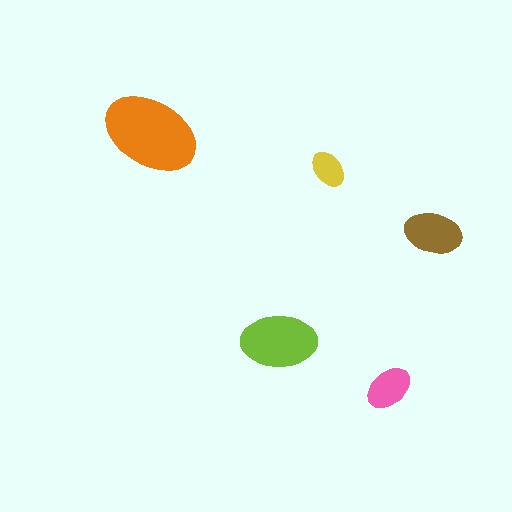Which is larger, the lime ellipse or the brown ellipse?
The lime one.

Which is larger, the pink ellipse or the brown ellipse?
The brown one.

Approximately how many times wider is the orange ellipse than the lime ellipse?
About 1.5 times wider.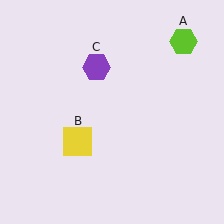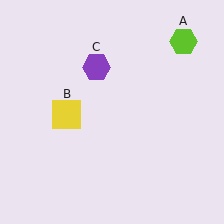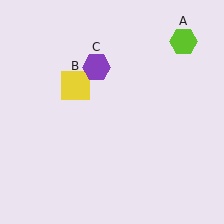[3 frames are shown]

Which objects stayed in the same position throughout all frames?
Lime hexagon (object A) and purple hexagon (object C) remained stationary.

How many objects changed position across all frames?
1 object changed position: yellow square (object B).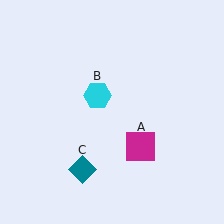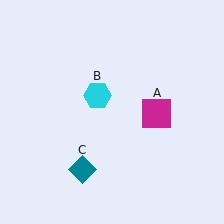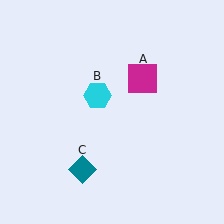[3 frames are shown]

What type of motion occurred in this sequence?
The magenta square (object A) rotated counterclockwise around the center of the scene.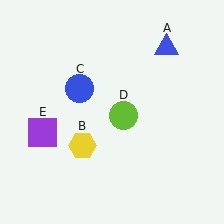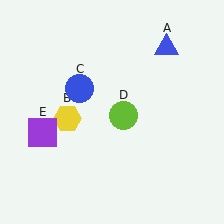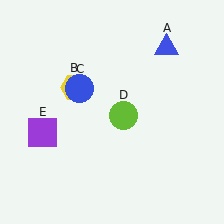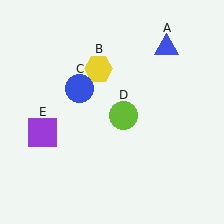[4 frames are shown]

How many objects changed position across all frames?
1 object changed position: yellow hexagon (object B).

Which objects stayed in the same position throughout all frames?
Blue triangle (object A) and blue circle (object C) and lime circle (object D) and purple square (object E) remained stationary.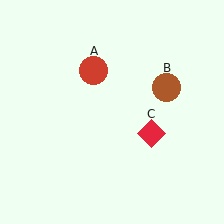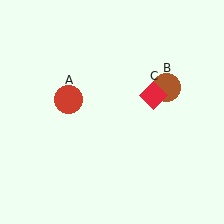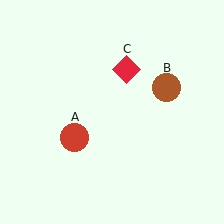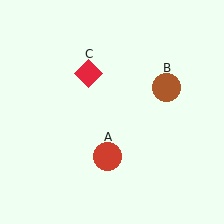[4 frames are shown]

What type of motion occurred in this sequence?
The red circle (object A), red diamond (object C) rotated counterclockwise around the center of the scene.